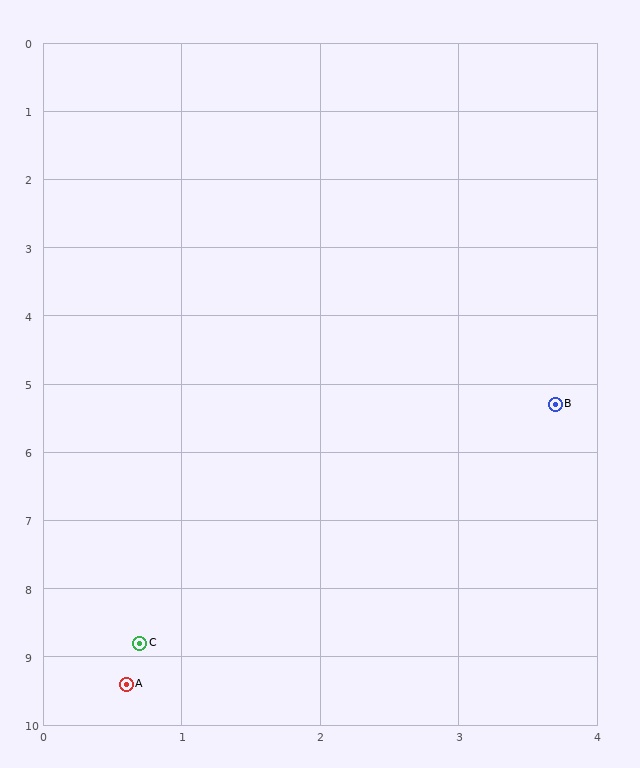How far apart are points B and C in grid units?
Points B and C are about 4.6 grid units apart.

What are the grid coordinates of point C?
Point C is at approximately (0.7, 8.8).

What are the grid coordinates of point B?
Point B is at approximately (3.7, 5.3).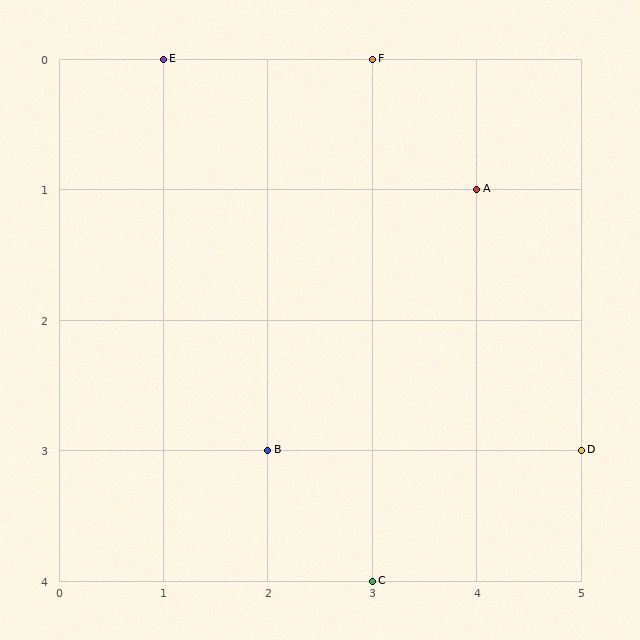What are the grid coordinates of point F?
Point F is at grid coordinates (3, 0).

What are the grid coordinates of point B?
Point B is at grid coordinates (2, 3).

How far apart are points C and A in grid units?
Points C and A are 1 column and 3 rows apart (about 3.2 grid units diagonally).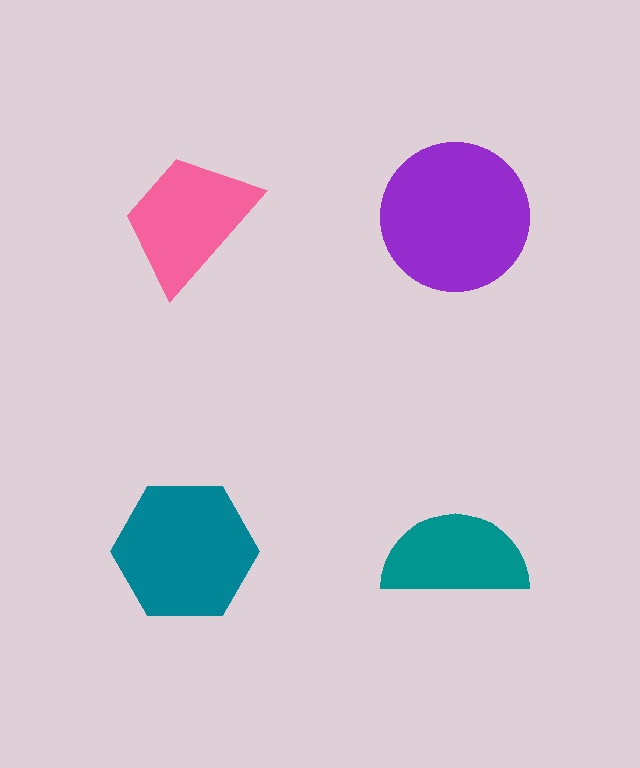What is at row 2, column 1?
A teal hexagon.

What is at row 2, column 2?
A teal semicircle.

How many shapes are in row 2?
2 shapes.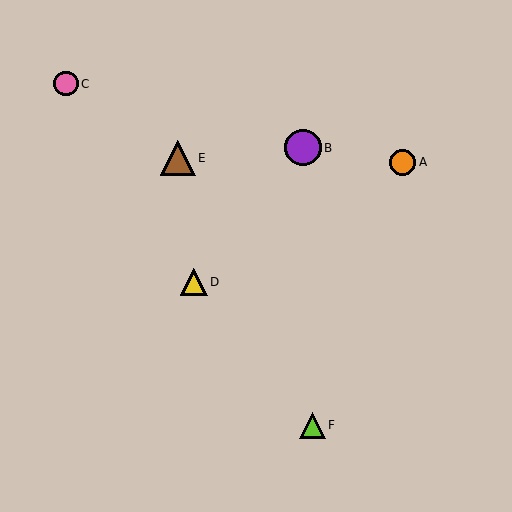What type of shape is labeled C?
Shape C is a pink circle.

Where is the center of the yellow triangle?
The center of the yellow triangle is at (194, 282).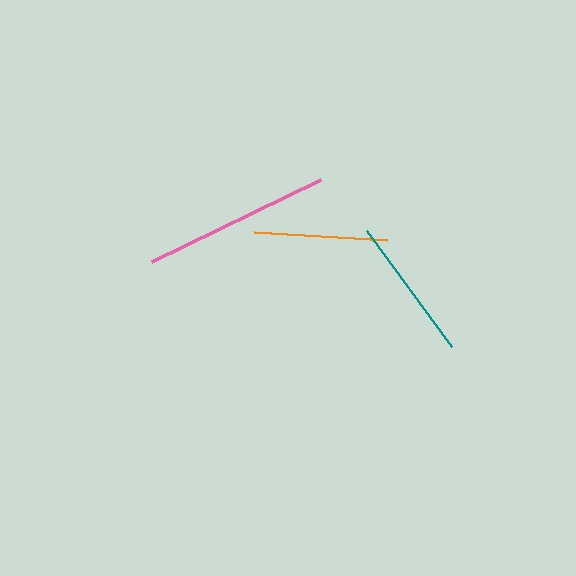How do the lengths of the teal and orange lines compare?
The teal and orange lines are approximately the same length.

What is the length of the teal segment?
The teal segment is approximately 143 pixels long.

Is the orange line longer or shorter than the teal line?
The teal line is longer than the orange line.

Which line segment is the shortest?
The orange line is the shortest at approximately 133 pixels.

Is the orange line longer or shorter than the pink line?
The pink line is longer than the orange line.